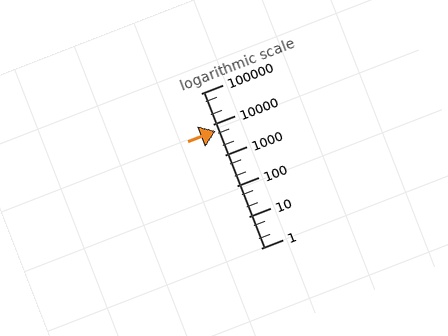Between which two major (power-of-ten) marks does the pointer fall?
The pointer is between 1000 and 10000.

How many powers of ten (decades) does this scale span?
The scale spans 5 decades, from 1 to 100000.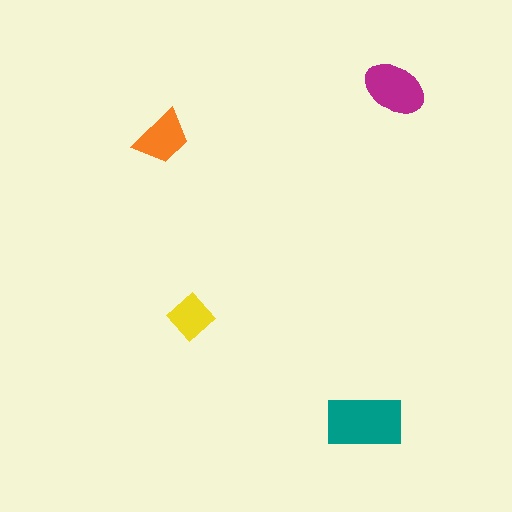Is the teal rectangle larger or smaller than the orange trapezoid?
Larger.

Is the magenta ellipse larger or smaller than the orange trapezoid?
Larger.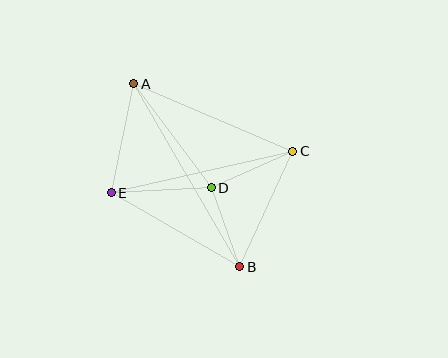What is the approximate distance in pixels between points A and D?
The distance between A and D is approximately 130 pixels.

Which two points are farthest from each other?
Points A and B are farthest from each other.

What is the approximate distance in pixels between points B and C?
The distance between B and C is approximately 127 pixels.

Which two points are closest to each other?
Points B and D are closest to each other.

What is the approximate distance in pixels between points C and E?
The distance between C and E is approximately 186 pixels.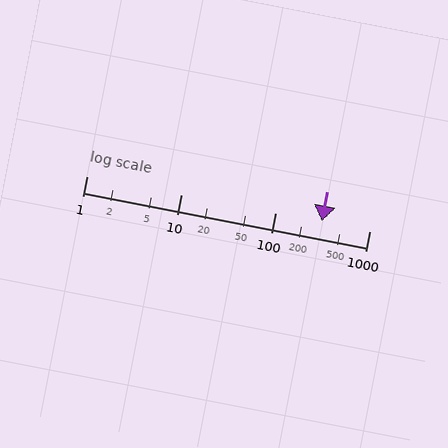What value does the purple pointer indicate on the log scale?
The pointer indicates approximately 310.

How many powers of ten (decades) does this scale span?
The scale spans 3 decades, from 1 to 1000.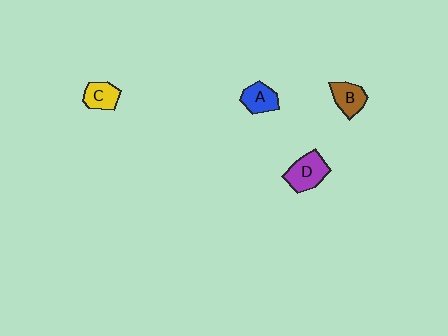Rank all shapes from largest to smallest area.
From largest to smallest: D (purple), B (brown), A (blue), C (yellow).